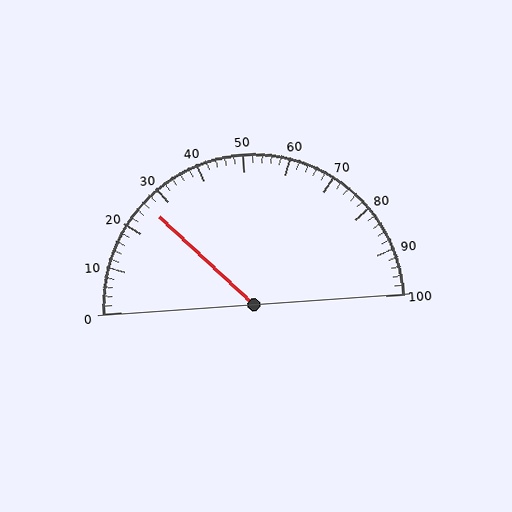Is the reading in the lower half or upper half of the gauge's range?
The reading is in the lower half of the range (0 to 100).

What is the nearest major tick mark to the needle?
The nearest major tick mark is 30.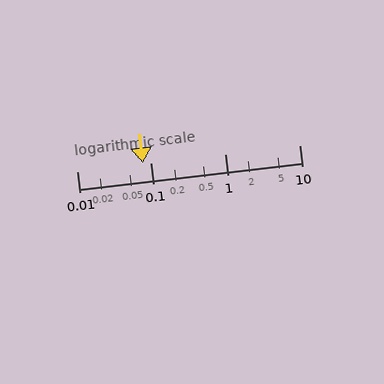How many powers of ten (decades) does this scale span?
The scale spans 3 decades, from 0.01 to 10.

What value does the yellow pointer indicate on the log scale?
The pointer indicates approximately 0.078.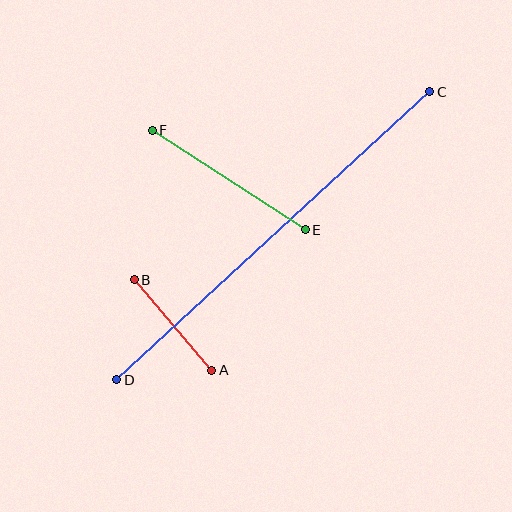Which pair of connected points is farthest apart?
Points C and D are farthest apart.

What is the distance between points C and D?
The distance is approximately 425 pixels.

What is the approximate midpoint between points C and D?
The midpoint is at approximately (273, 236) pixels.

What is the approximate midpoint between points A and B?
The midpoint is at approximately (173, 325) pixels.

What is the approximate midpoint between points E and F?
The midpoint is at approximately (229, 180) pixels.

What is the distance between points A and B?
The distance is approximately 119 pixels.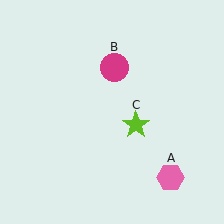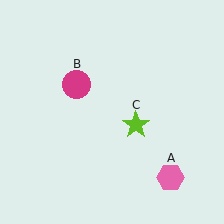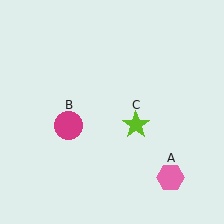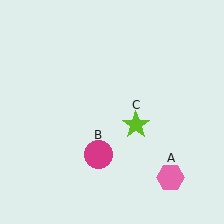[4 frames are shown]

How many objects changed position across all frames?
1 object changed position: magenta circle (object B).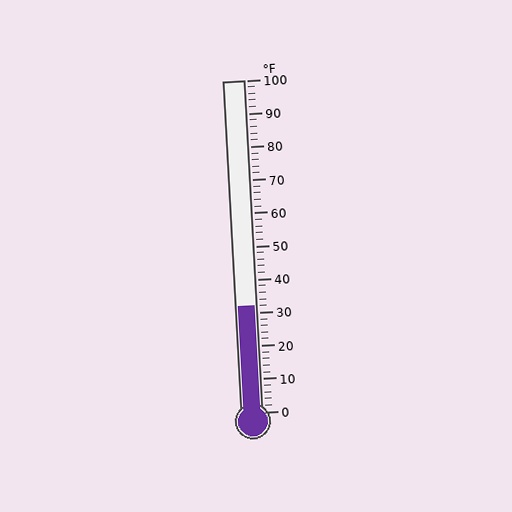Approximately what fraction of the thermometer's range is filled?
The thermometer is filled to approximately 30% of its range.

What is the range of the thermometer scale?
The thermometer scale ranges from 0°F to 100°F.